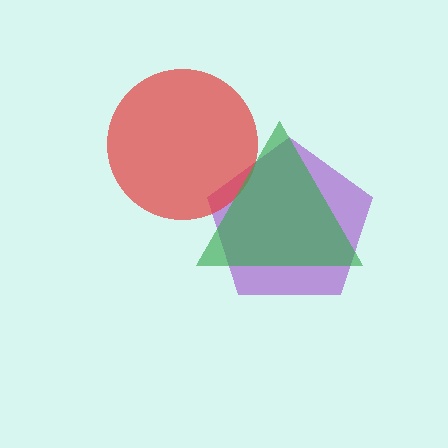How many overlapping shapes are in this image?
There are 3 overlapping shapes in the image.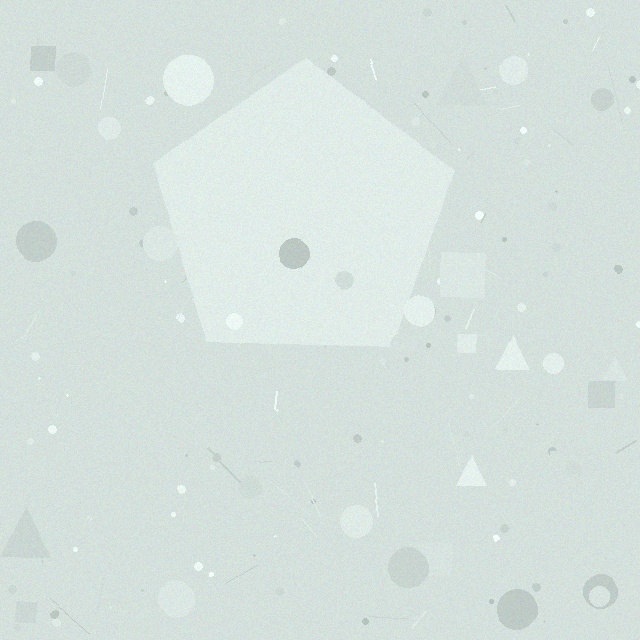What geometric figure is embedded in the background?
A pentagon is embedded in the background.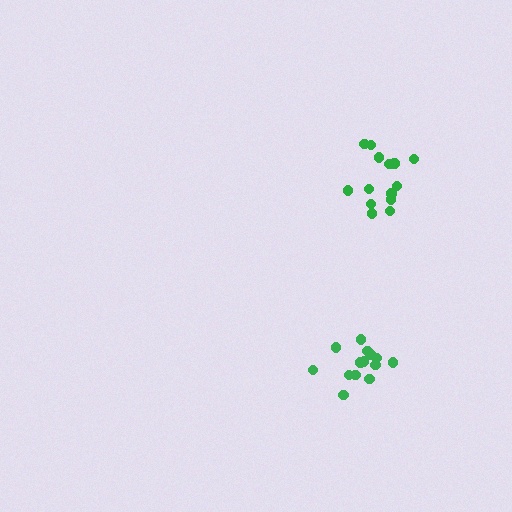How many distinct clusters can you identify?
There are 2 distinct clusters.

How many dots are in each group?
Group 1: 14 dots, Group 2: 14 dots (28 total).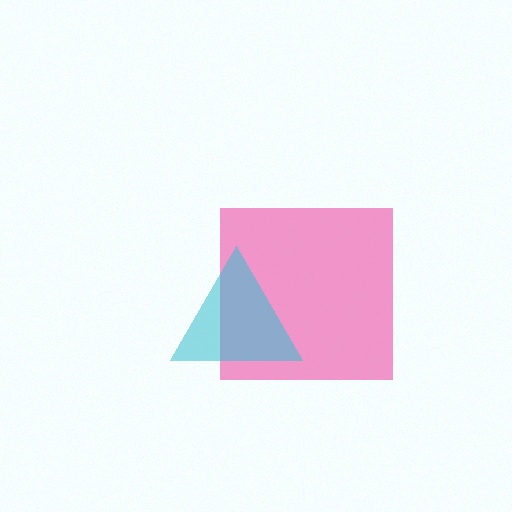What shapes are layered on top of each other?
The layered shapes are: a pink square, a cyan triangle.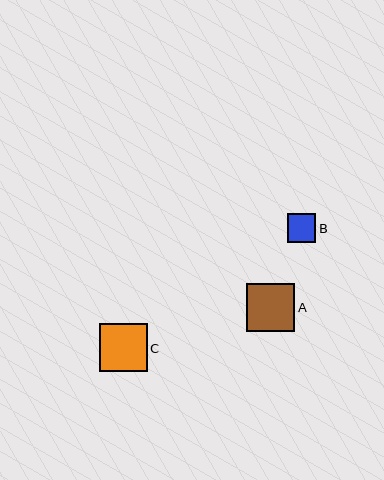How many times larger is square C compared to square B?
Square C is approximately 1.7 times the size of square B.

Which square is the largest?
Square A is the largest with a size of approximately 48 pixels.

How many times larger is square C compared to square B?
Square C is approximately 1.7 times the size of square B.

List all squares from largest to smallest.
From largest to smallest: A, C, B.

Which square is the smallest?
Square B is the smallest with a size of approximately 29 pixels.